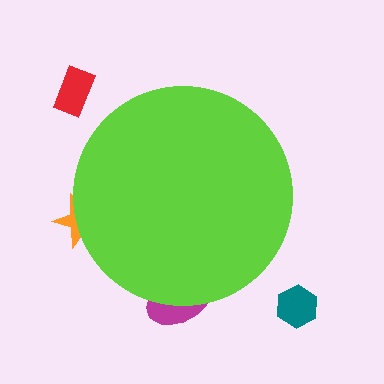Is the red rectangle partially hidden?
No, the red rectangle is fully visible.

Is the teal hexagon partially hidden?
No, the teal hexagon is fully visible.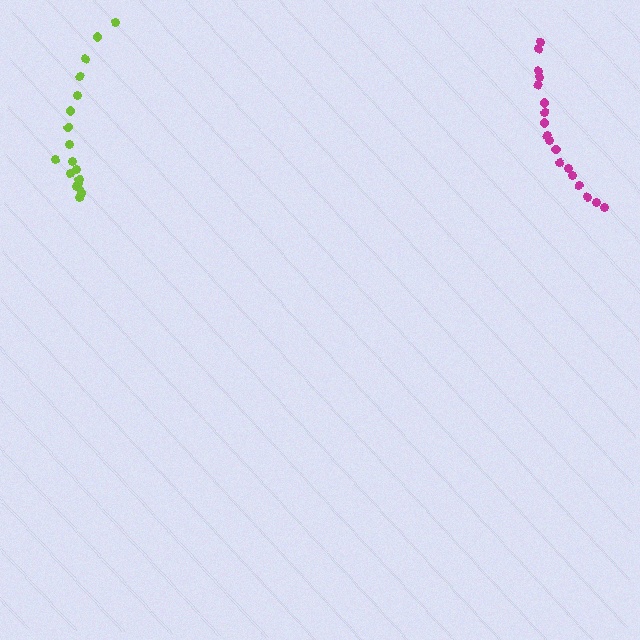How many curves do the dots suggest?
There are 2 distinct paths.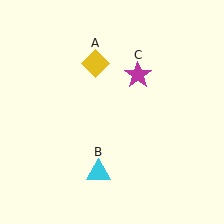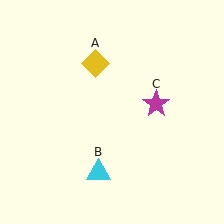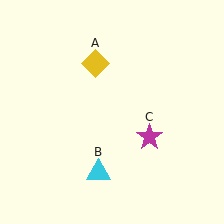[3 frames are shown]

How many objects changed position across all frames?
1 object changed position: magenta star (object C).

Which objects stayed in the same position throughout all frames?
Yellow diamond (object A) and cyan triangle (object B) remained stationary.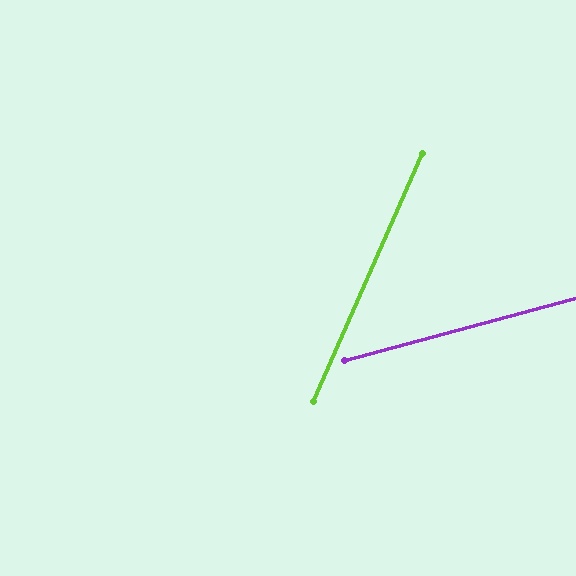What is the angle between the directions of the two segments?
Approximately 51 degrees.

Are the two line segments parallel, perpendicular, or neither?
Neither parallel nor perpendicular — they differ by about 51°.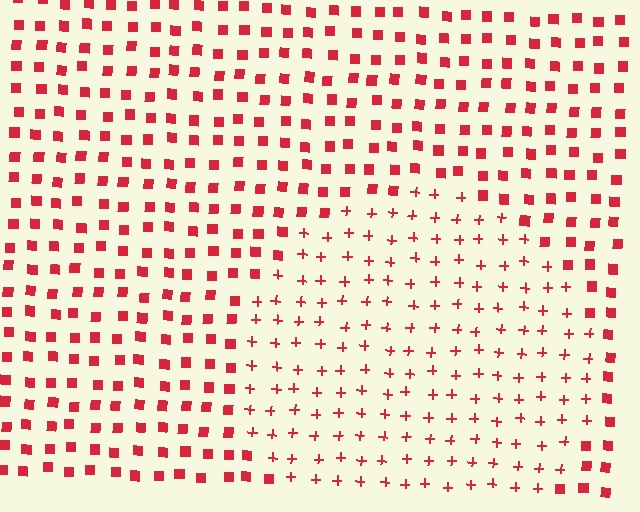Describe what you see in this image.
The image is filled with small red elements arranged in a uniform grid. A circle-shaped region contains plus signs, while the surrounding area contains squares. The boundary is defined purely by the change in element shape.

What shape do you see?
I see a circle.